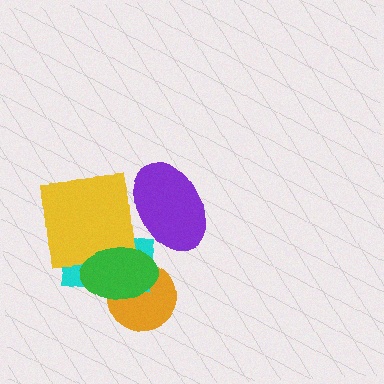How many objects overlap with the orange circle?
2 objects overlap with the orange circle.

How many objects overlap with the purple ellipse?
0 objects overlap with the purple ellipse.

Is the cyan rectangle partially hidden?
Yes, it is partially covered by another shape.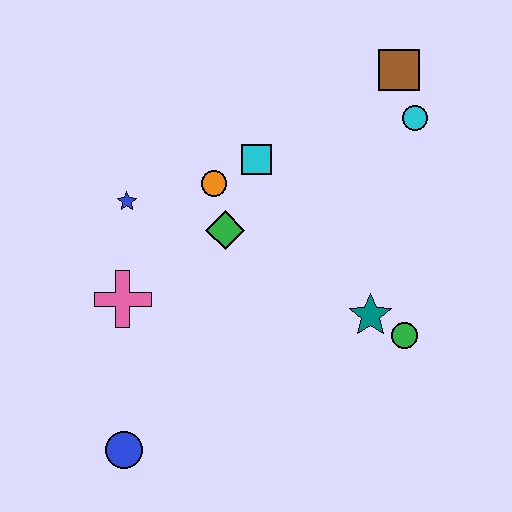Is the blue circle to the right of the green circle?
No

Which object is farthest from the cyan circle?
The blue circle is farthest from the cyan circle.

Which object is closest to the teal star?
The green circle is closest to the teal star.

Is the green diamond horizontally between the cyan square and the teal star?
No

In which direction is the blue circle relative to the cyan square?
The blue circle is below the cyan square.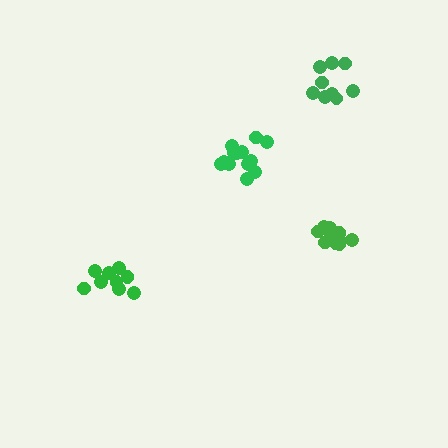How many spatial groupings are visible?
There are 4 spatial groupings.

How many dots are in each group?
Group 1: 12 dots, Group 2: 9 dots, Group 3: 9 dots, Group 4: 13 dots (43 total).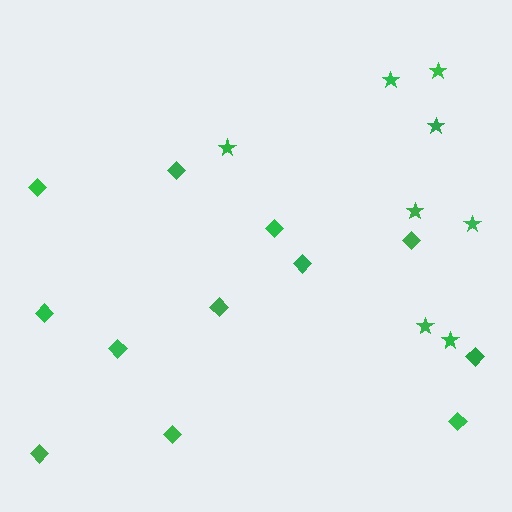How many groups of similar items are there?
There are 2 groups: one group of diamonds (12) and one group of stars (8).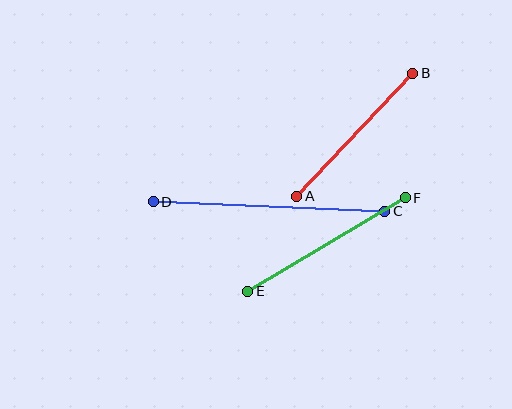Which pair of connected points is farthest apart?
Points C and D are farthest apart.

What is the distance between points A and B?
The distance is approximately 169 pixels.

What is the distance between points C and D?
The distance is approximately 232 pixels.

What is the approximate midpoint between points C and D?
The midpoint is at approximately (269, 206) pixels.